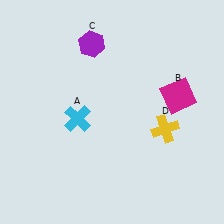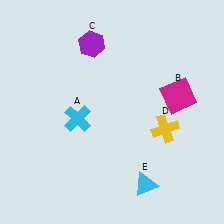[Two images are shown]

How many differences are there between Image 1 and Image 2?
There is 1 difference between the two images.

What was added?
A cyan triangle (E) was added in Image 2.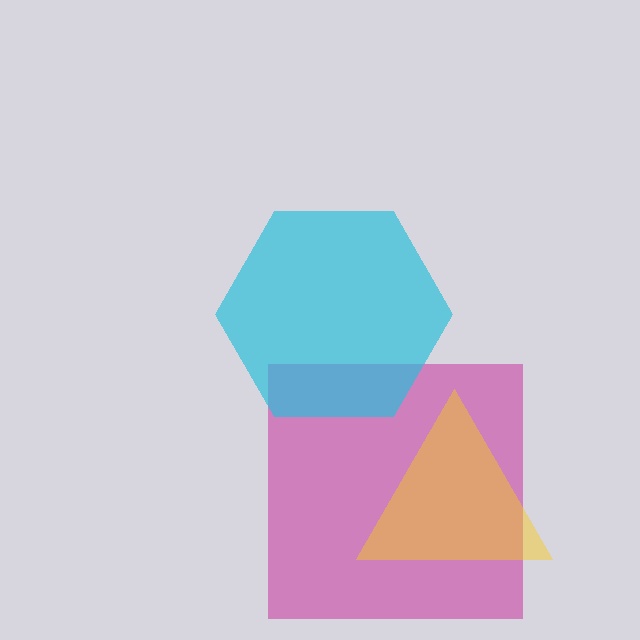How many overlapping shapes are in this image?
There are 3 overlapping shapes in the image.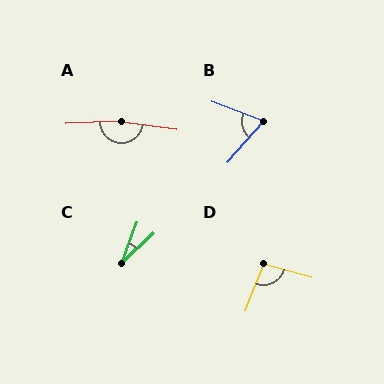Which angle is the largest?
A, at approximately 170 degrees.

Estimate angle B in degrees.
Approximately 70 degrees.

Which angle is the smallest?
C, at approximately 27 degrees.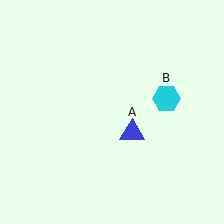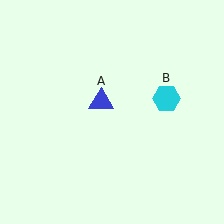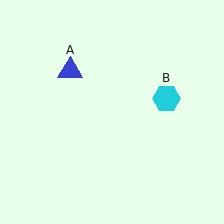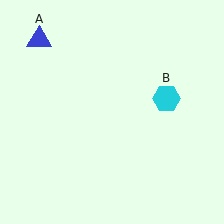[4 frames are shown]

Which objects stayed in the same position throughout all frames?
Cyan hexagon (object B) remained stationary.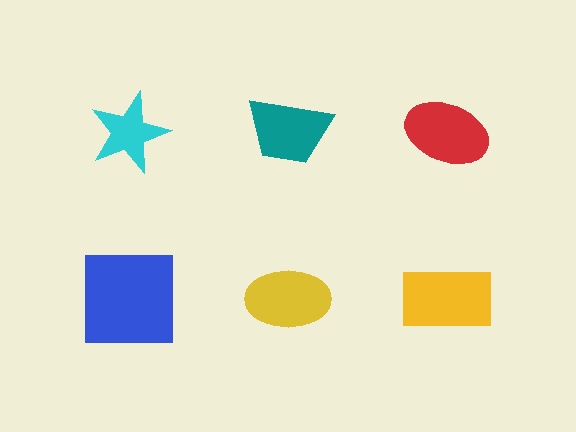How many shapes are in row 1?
3 shapes.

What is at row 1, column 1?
A cyan star.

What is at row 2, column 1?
A blue square.